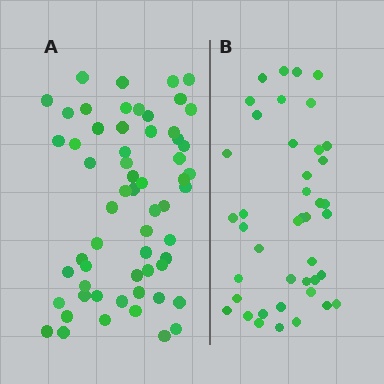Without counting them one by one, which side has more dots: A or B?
Region A (the left region) has more dots.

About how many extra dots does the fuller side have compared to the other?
Region A has approximately 20 more dots than region B.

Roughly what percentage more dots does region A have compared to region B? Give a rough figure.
About 45% more.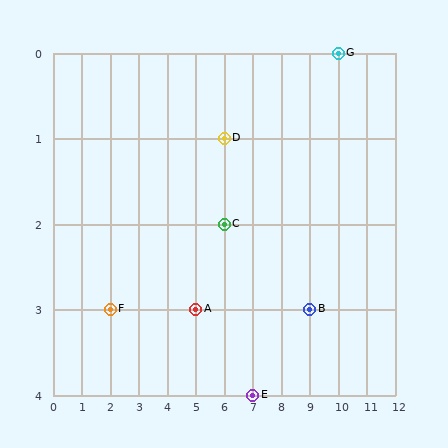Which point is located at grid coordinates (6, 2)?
Point C is at (6, 2).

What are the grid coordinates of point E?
Point E is at grid coordinates (7, 4).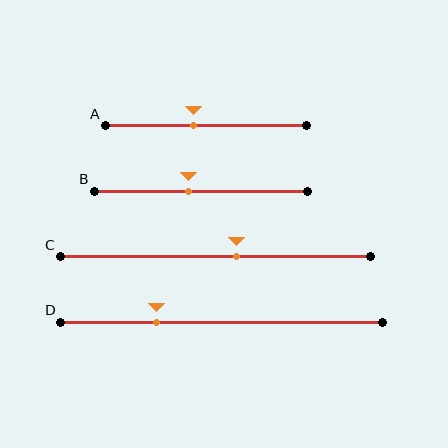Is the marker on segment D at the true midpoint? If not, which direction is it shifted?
No, the marker on segment D is shifted to the left by about 20% of the segment length.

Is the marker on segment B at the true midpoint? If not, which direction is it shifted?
No, the marker on segment B is shifted to the left by about 6% of the segment length.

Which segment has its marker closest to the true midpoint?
Segment B has its marker closest to the true midpoint.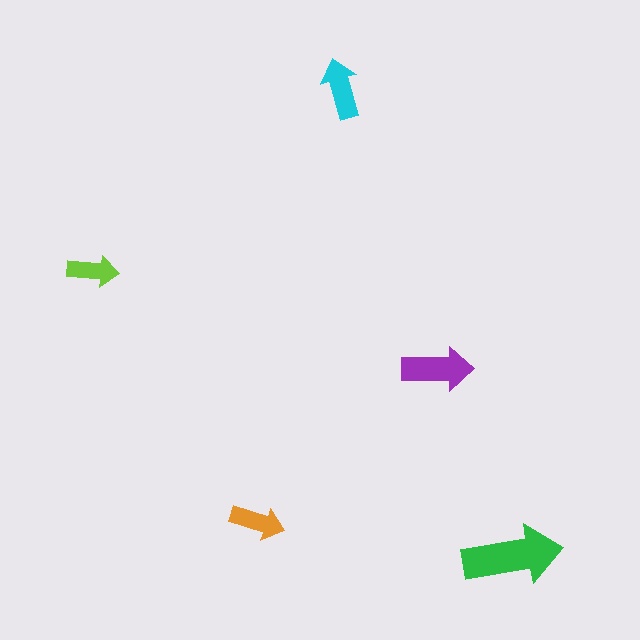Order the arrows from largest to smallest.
the green one, the purple one, the cyan one, the orange one, the lime one.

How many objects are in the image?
There are 5 objects in the image.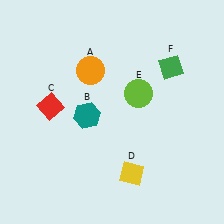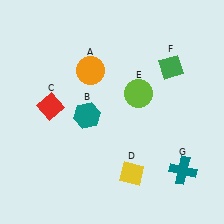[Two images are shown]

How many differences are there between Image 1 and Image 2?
There is 1 difference between the two images.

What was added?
A teal cross (G) was added in Image 2.